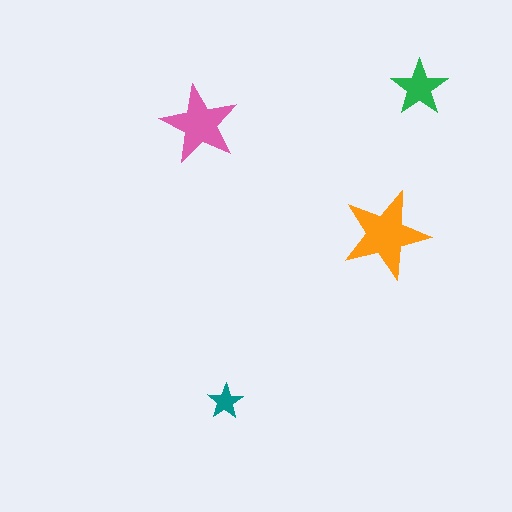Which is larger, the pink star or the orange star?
The orange one.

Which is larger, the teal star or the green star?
The green one.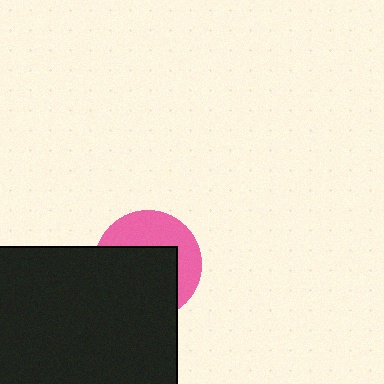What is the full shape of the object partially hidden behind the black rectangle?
The partially hidden object is a pink circle.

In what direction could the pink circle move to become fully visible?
The pink circle could move toward the upper-right. That would shift it out from behind the black rectangle entirely.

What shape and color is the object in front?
The object in front is a black rectangle.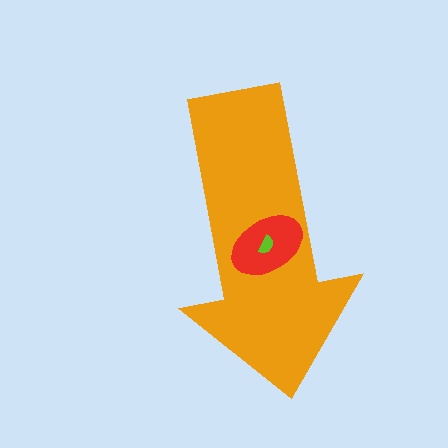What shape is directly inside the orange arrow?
The red ellipse.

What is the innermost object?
The lime semicircle.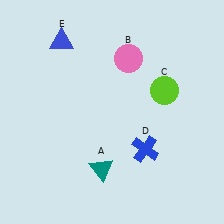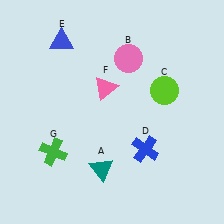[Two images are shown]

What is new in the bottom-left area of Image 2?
A green cross (G) was added in the bottom-left area of Image 2.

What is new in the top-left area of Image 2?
A pink triangle (F) was added in the top-left area of Image 2.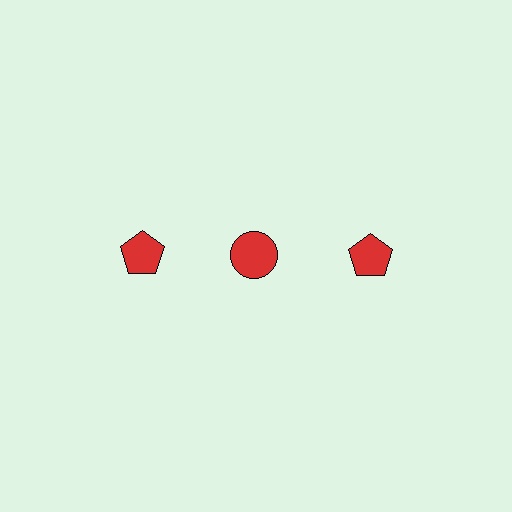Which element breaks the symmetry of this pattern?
The red circle in the top row, second from left column breaks the symmetry. All other shapes are red pentagons.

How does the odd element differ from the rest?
It has a different shape: circle instead of pentagon.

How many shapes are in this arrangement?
There are 3 shapes arranged in a grid pattern.